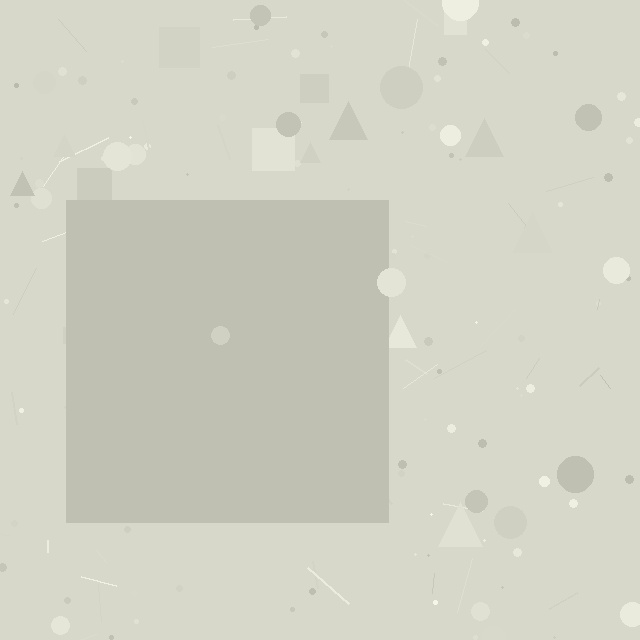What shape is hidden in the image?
A square is hidden in the image.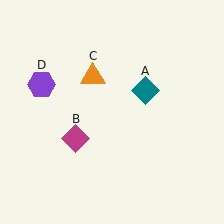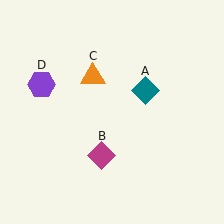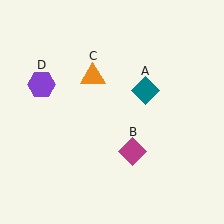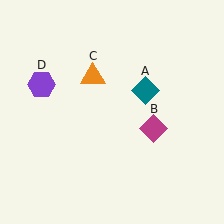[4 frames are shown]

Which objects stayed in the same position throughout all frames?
Teal diamond (object A) and orange triangle (object C) and purple hexagon (object D) remained stationary.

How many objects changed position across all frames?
1 object changed position: magenta diamond (object B).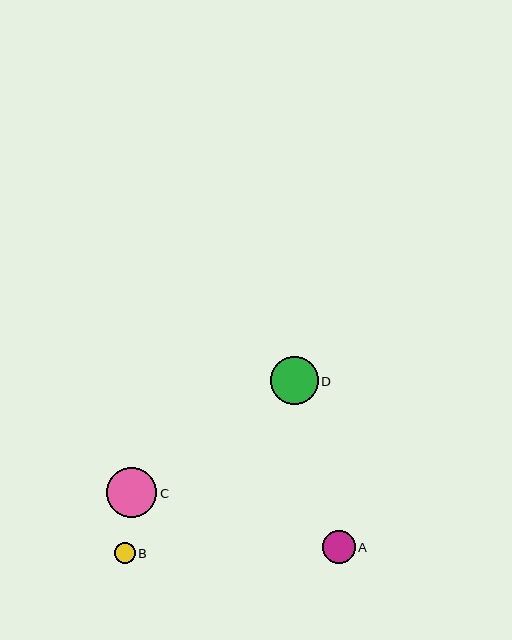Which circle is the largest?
Circle C is the largest with a size of approximately 50 pixels.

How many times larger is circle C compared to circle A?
Circle C is approximately 1.5 times the size of circle A.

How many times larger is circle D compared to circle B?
Circle D is approximately 2.3 times the size of circle B.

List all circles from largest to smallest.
From largest to smallest: C, D, A, B.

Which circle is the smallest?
Circle B is the smallest with a size of approximately 20 pixels.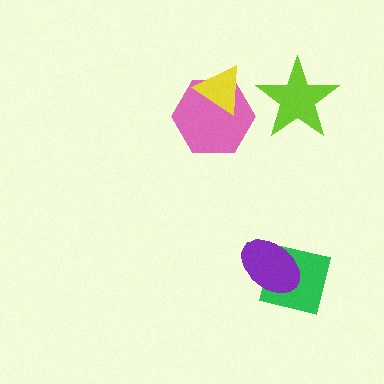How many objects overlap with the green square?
1 object overlaps with the green square.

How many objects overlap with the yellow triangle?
1 object overlaps with the yellow triangle.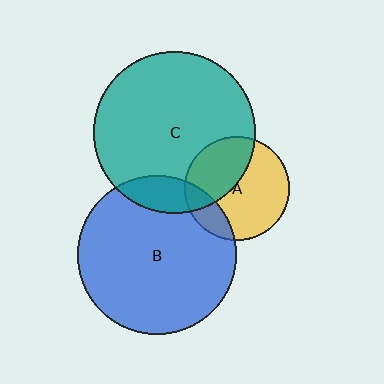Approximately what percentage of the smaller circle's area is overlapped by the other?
Approximately 40%.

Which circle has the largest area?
Circle C (teal).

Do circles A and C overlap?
Yes.